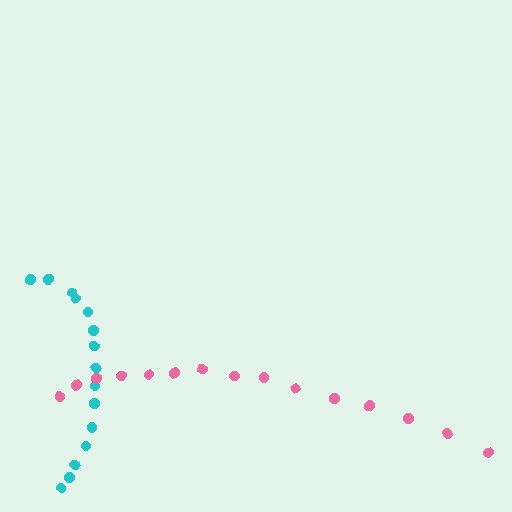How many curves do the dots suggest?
There are 2 distinct paths.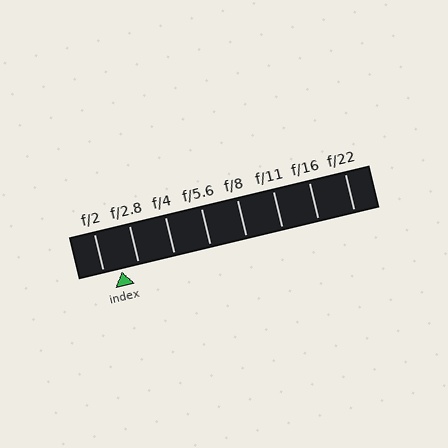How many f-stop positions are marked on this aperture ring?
There are 8 f-stop positions marked.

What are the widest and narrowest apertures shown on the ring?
The widest aperture shown is f/2 and the narrowest is f/22.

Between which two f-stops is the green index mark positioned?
The index mark is between f/2 and f/2.8.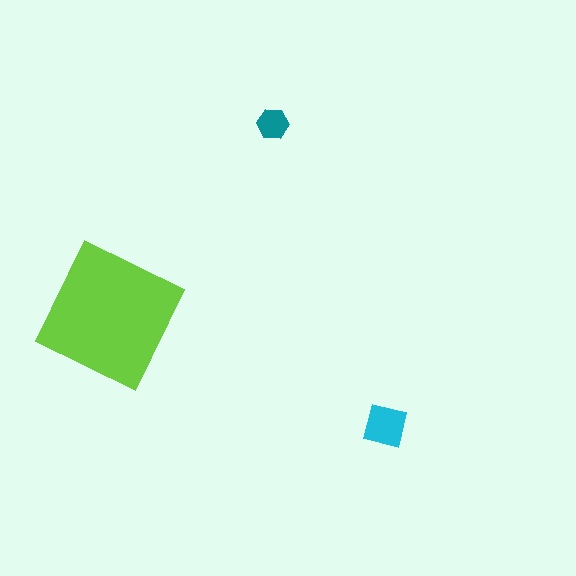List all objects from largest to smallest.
The lime square, the cyan square, the teal hexagon.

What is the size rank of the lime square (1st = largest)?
1st.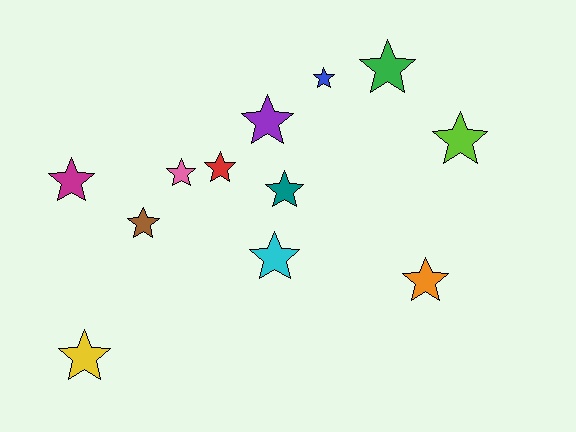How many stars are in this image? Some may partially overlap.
There are 12 stars.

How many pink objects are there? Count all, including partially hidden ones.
There is 1 pink object.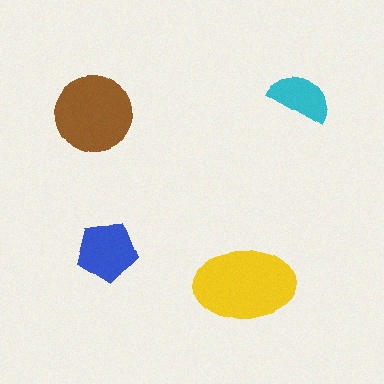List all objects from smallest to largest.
The cyan semicircle, the blue pentagon, the brown circle, the yellow ellipse.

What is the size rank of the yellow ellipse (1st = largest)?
1st.